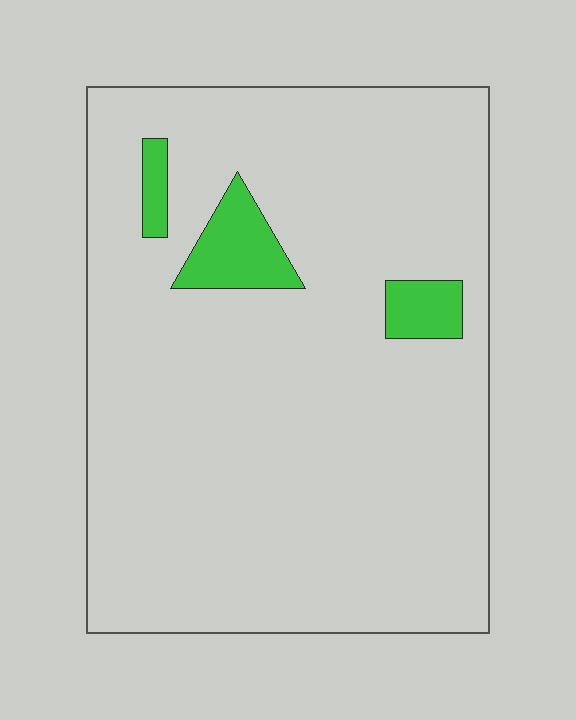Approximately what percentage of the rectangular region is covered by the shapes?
Approximately 5%.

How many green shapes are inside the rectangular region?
3.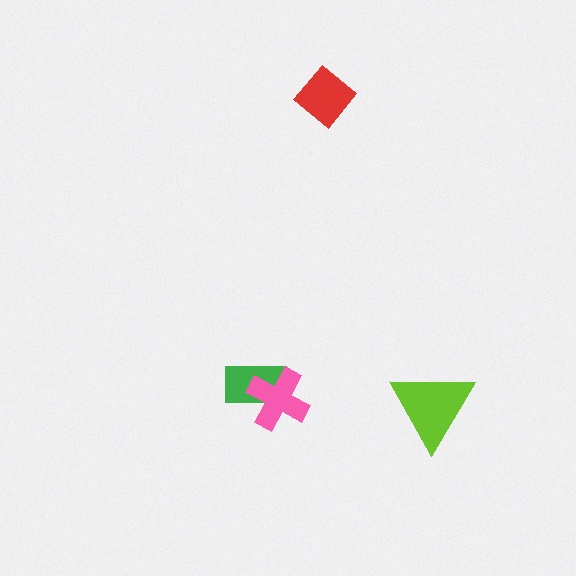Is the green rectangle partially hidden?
Yes, it is partially covered by another shape.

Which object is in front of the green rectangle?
The pink cross is in front of the green rectangle.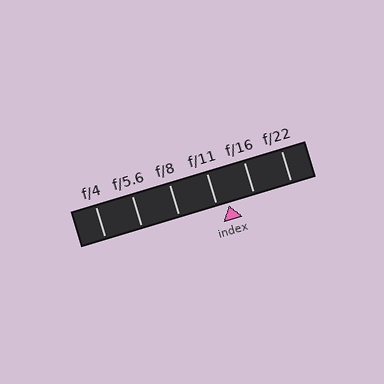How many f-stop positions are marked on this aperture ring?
There are 6 f-stop positions marked.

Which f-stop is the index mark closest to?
The index mark is closest to f/11.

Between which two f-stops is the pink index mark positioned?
The index mark is between f/11 and f/16.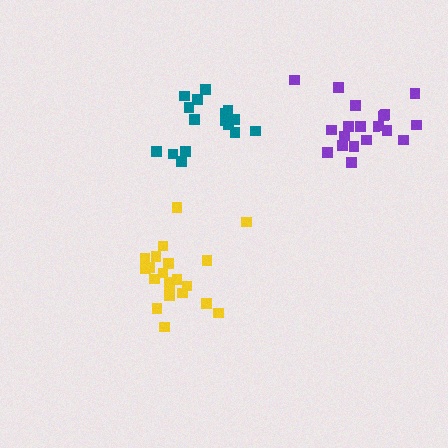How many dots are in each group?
Group 1: 21 dots, Group 2: 16 dots, Group 3: 19 dots (56 total).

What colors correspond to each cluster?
The clusters are colored: yellow, teal, purple.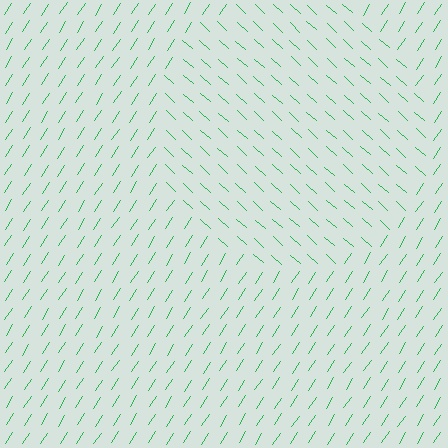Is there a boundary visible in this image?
Yes, there is a texture boundary formed by a change in line orientation.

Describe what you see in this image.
The image is filled with small green line segments. A circle region in the image has lines oriented differently from the surrounding lines, creating a visible texture boundary.